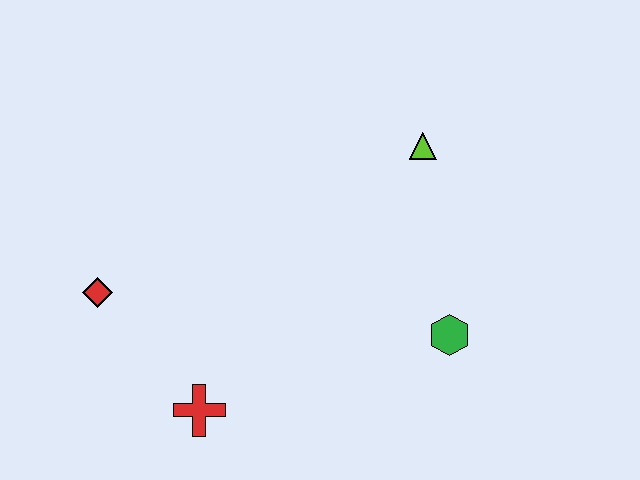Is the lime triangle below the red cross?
No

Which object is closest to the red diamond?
The red cross is closest to the red diamond.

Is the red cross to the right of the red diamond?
Yes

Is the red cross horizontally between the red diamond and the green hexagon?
Yes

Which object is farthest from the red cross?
The lime triangle is farthest from the red cross.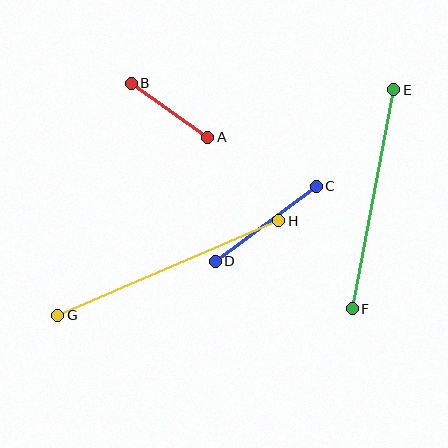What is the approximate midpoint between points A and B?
The midpoint is at approximately (169, 110) pixels.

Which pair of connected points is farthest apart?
Points G and H are farthest apart.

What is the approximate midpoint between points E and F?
The midpoint is at approximately (373, 199) pixels.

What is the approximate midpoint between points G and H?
The midpoint is at approximately (168, 268) pixels.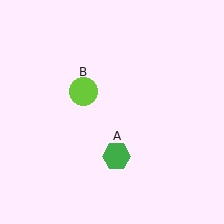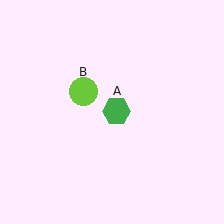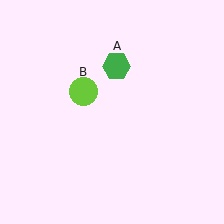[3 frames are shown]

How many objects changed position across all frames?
1 object changed position: green hexagon (object A).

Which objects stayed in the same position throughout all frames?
Lime circle (object B) remained stationary.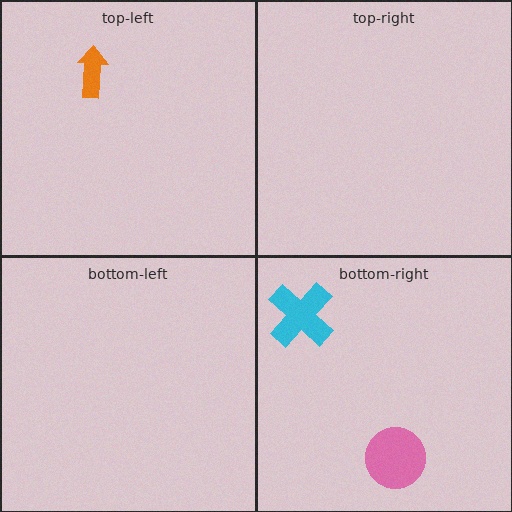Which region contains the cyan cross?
The bottom-right region.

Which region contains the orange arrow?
The top-left region.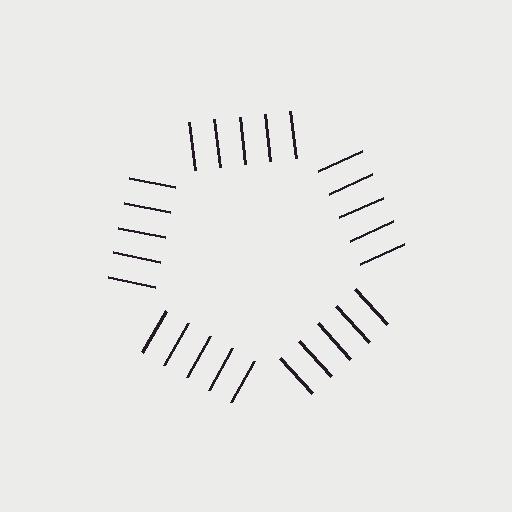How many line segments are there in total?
25 — 5 along each of the 5 edges.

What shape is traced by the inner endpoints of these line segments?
An illusory pentagon — the line segments terminate on its edges but no continuous stroke is drawn.